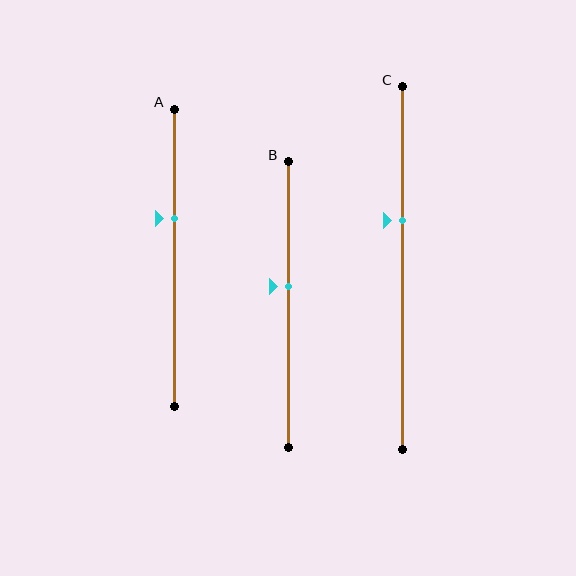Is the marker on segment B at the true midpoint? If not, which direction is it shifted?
No, the marker on segment B is shifted upward by about 6% of the segment length.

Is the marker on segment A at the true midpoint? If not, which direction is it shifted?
No, the marker on segment A is shifted upward by about 13% of the segment length.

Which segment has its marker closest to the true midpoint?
Segment B has its marker closest to the true midpoint.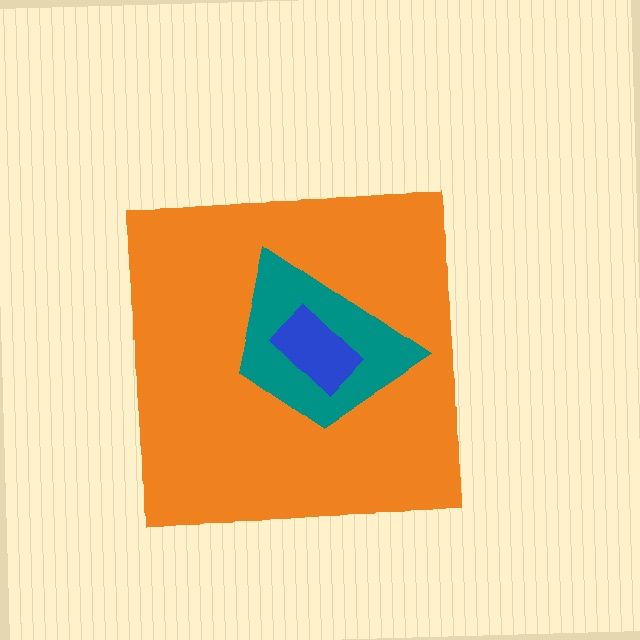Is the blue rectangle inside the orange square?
Yes.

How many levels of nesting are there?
3.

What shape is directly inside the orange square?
The teal trapezoid.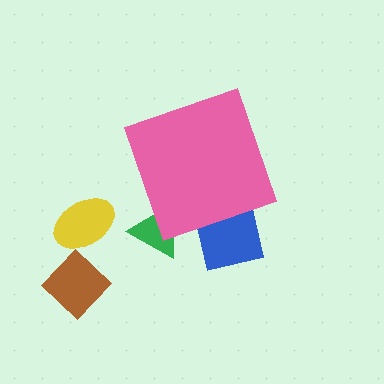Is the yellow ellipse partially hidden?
No, the yellow ellipse is fully visible.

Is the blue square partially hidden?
Yes, the blue square is partially hidden behind the pink diamond.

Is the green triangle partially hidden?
Yes, the green triangle is partially hidden behind the pink diamond.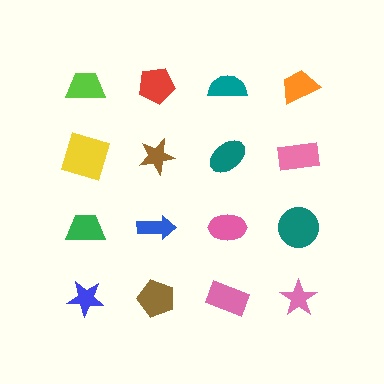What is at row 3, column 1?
A green trapezoid.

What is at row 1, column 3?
A teal semicircle.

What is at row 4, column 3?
A pink rectangle.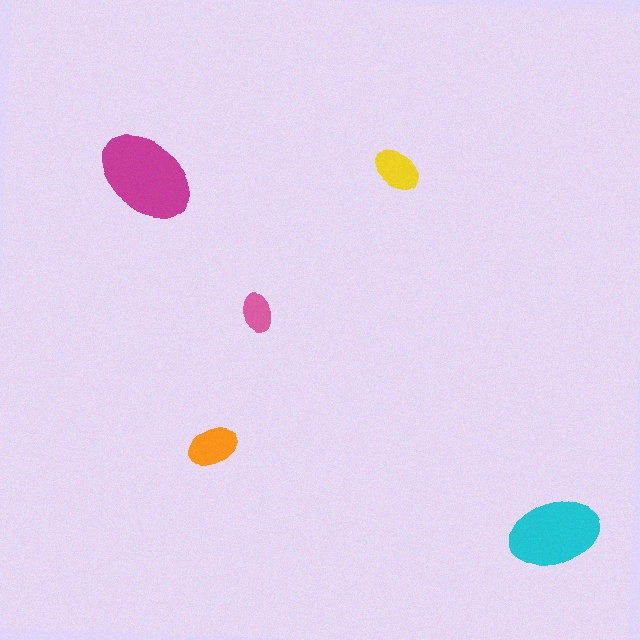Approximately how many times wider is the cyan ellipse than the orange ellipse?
About 2 times wider.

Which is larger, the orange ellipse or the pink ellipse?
The orange one.